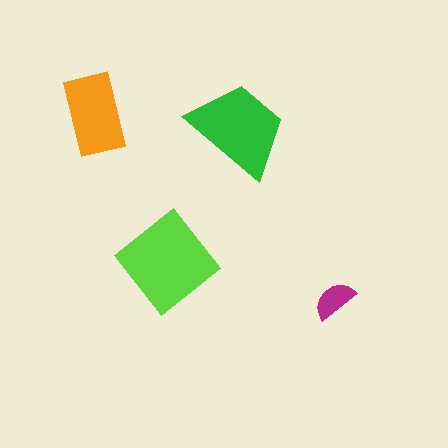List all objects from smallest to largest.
The magenta semicircle, the orange rectangle, the green trapezoid, the lime diamond.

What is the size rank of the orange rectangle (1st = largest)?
3rd.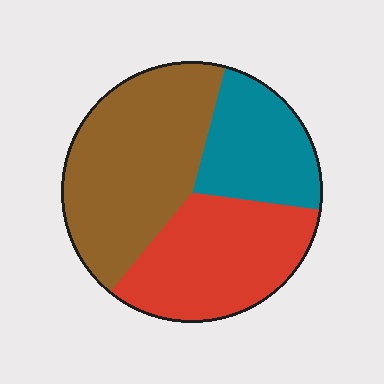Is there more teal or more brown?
Brown.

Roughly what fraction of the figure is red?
Red takes up between a quarter and a half of the figure.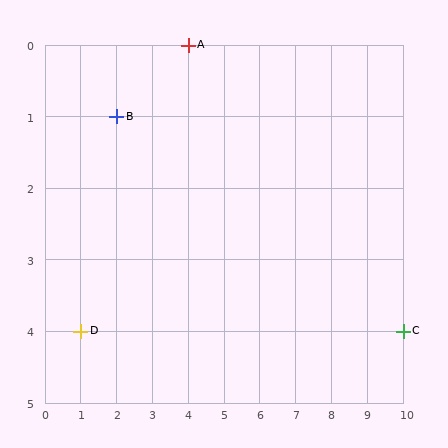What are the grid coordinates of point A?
Point A is at grid coordinates (4, 0).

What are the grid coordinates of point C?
Point C is at grid coordinates (10, 4).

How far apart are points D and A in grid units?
Points D and A are 3 columns and 4 rows apart (about 5.0 grid units diagonally).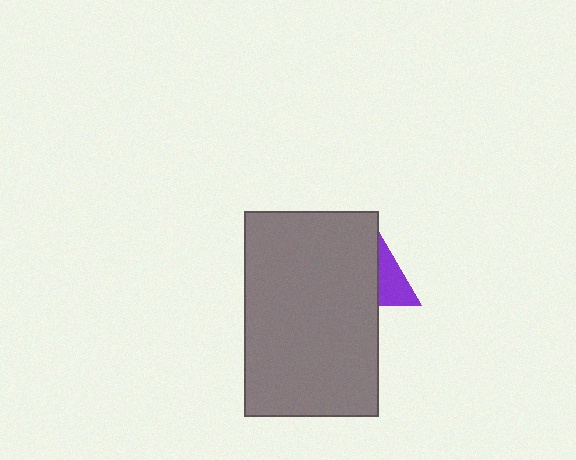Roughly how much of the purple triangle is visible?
A small part of it is visible (roughly 35%).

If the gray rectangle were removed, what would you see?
You would see the complete purple triangle.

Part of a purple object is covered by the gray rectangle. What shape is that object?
It is a triangle.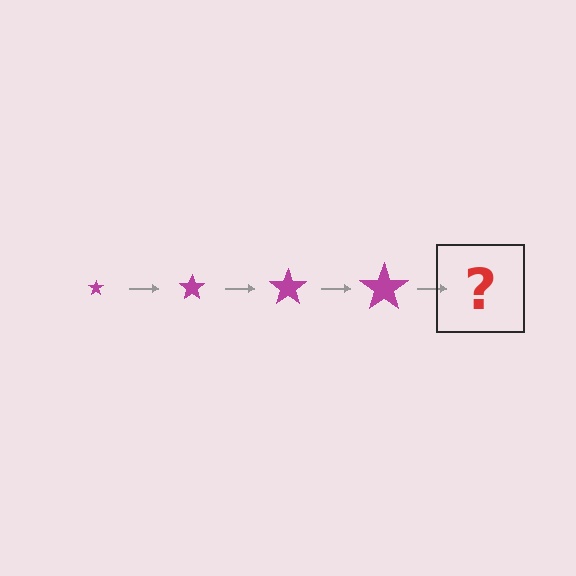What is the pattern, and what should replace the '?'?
The pattern is that the star gets progressively larger each step. The '?' should be a magenta star, larger than the previous one.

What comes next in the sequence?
The next element should be a magenta star, larger than the previous one.